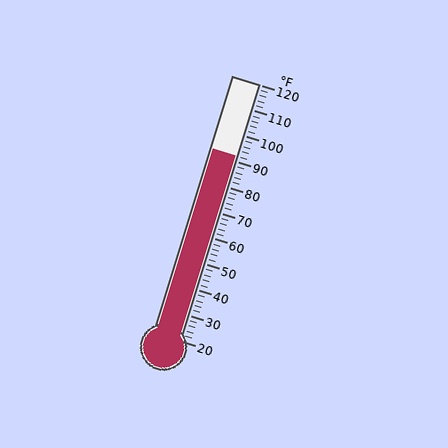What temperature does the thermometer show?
The thermometer shows approximately 92°F.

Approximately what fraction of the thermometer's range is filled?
The thermometer is filled to approximately 70% of its range.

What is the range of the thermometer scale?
The thermometer scale ranges from 20°F to 120°F.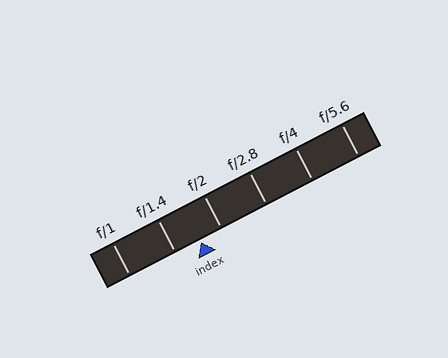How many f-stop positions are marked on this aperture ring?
There are 6 f-stop positions marked.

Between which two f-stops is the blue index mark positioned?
The index mark is between f/1.4 and f/2.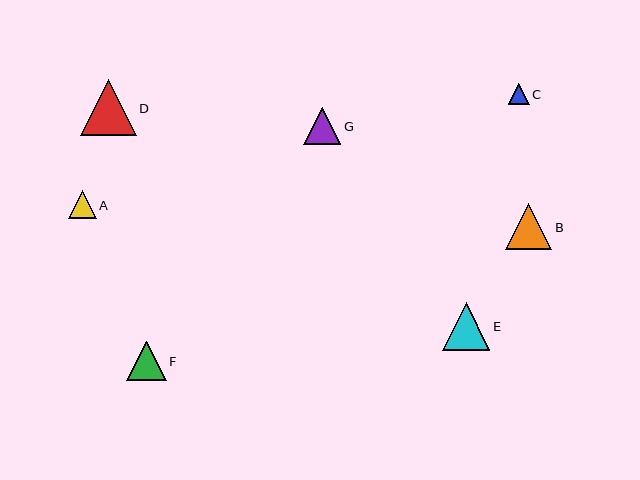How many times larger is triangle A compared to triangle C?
Triangle A is approximately 1.3 times the size of triangle C.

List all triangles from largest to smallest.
From largest to smallest: D, E, B, F, G, A, C.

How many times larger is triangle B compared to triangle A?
Triangle B is approximately 1.6 times the size of triangle A.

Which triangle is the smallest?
Triangle C is the smallest with a size of approximately 21 pixels.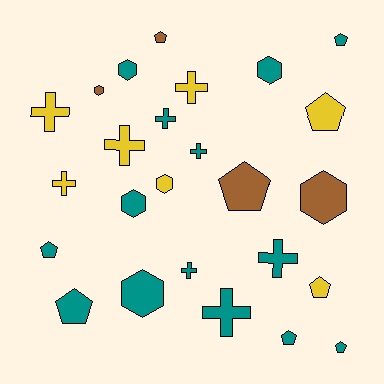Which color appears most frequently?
Teal, with 14 objects.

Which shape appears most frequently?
Pentagon, with 9 objects.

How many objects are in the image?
There are 25 objects.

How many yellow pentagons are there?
There are 2 yellow pentagons.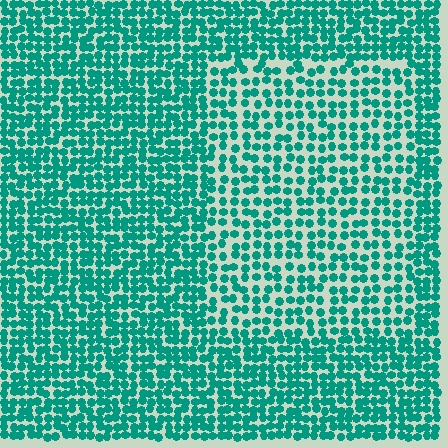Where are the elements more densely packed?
The elements are more densely packed outside the rectangle boundary.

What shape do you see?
I see a rectangle.